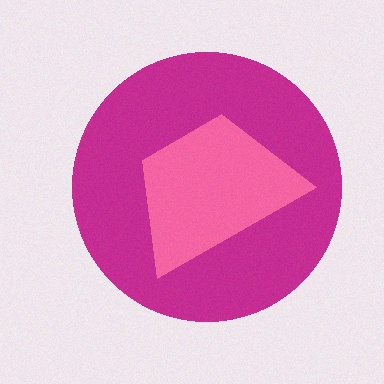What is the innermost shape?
The pink trapezoid.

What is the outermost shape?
The magenta circle.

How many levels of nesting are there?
2.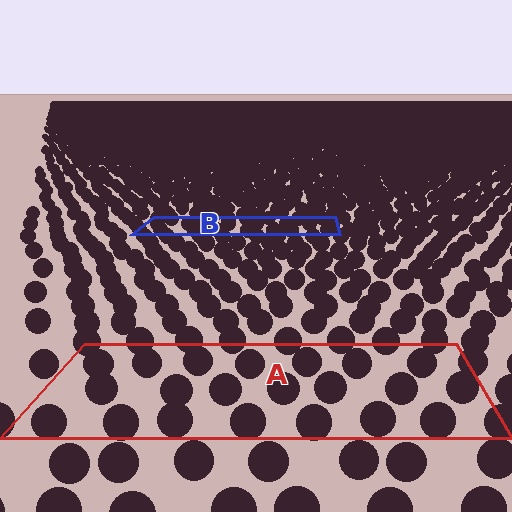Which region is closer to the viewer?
Region A is closer. The texture elements there are larger and more spread out.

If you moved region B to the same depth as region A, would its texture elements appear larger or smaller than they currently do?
They would appear larger. At a closer depth, the same texture elements are projected at a bigger on-screen size.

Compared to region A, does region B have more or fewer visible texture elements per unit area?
Region B has more texture elements per unit area — they are packed more densely because it is farther away.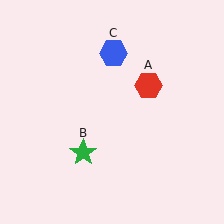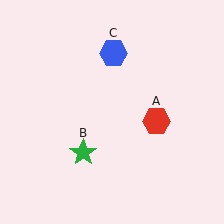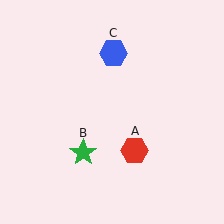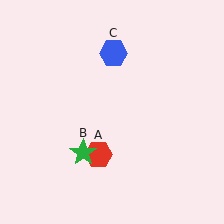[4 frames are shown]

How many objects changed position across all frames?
1 object changed position: red hexagon (object A).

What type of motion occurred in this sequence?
The red hexagon (object A) rotated clockwise around the center of the scene.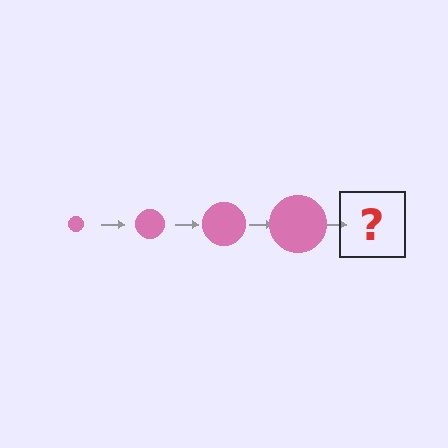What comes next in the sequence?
The next element should be a pink circle, larger than the previous one.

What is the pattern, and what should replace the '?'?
The pattern is that the circle gets progressively larger each step. The '?' should be a pink circle, larger than the previous one.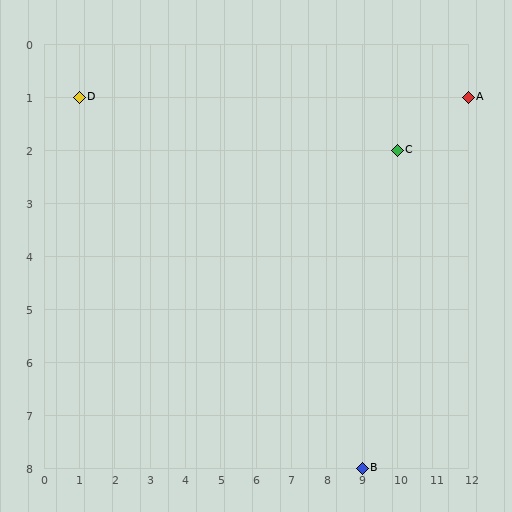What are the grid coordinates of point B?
Point B is at grid coordinates (9, 8).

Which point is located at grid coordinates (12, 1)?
Point A is at (12, 1).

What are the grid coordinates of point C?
Point C is at grid coordinates (10, 2).